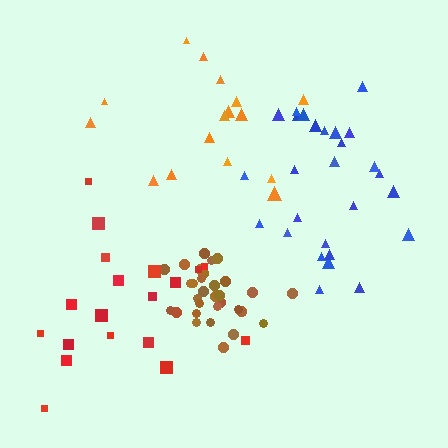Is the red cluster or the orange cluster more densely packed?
Orange.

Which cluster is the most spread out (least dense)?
Red.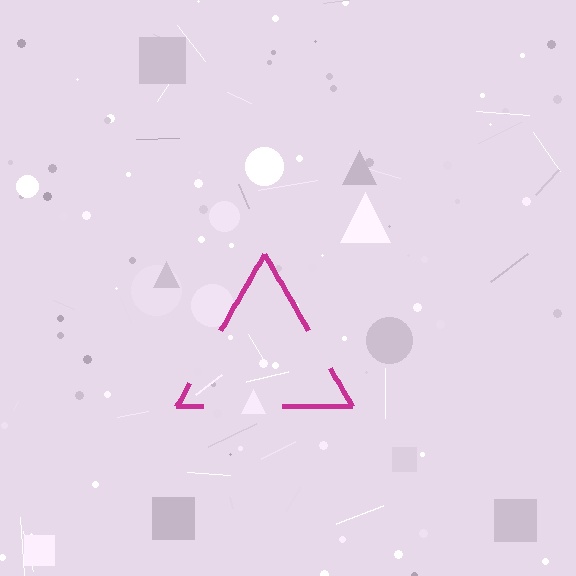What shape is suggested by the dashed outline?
The dashed outline suggests a triangle.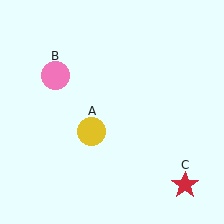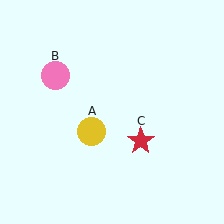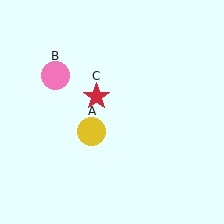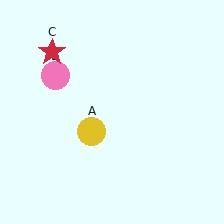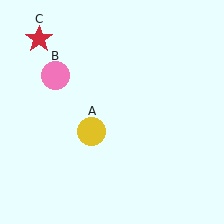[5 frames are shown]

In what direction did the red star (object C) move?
The red star (object C) moved up and to the left.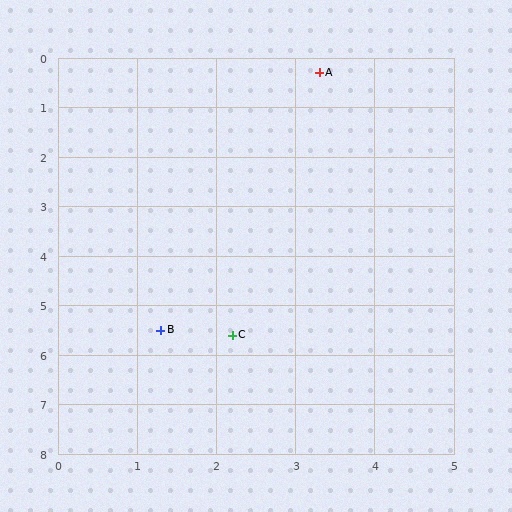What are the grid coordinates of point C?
Point C is at approximately (2.2, 5.6).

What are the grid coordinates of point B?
Point B is at approximately (1.3, 5.5).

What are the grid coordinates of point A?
Point A is at approximately (3.3, 0.3).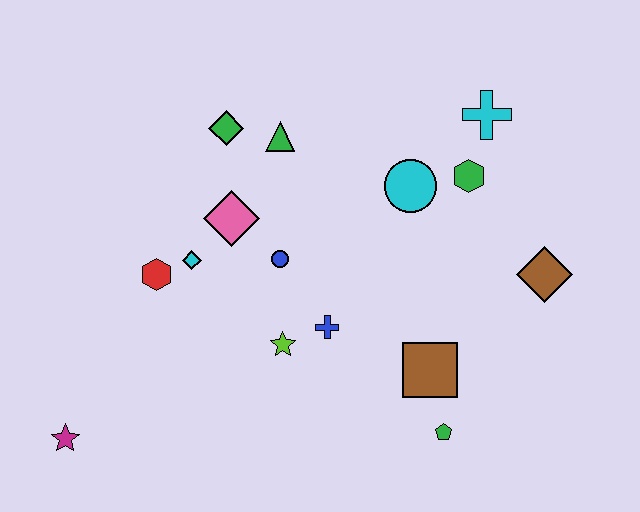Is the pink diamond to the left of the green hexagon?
Yes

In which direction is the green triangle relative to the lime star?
The green triangle is above the lime star.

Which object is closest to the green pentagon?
The brown square is closest to the green pentagon.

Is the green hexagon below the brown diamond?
No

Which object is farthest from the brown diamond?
The magenta star is farthest from the brown diamond.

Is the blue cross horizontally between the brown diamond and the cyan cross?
No